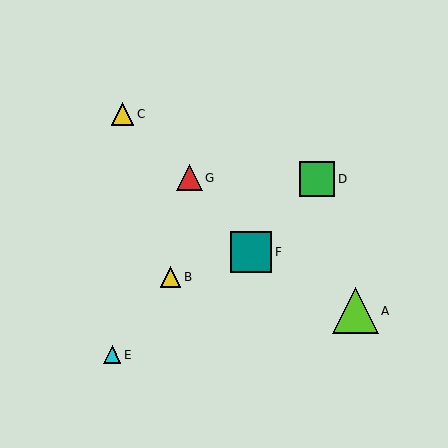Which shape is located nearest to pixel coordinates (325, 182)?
The green square (labeled D) at (317, 179) is nearest to that location.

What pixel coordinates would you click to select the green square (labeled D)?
Click at (317, 179) to select the green square D.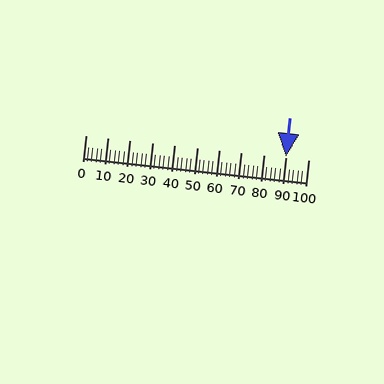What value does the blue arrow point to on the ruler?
The blue arrow points to approximately 90.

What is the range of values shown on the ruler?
The ruler shows values from 0 to 100.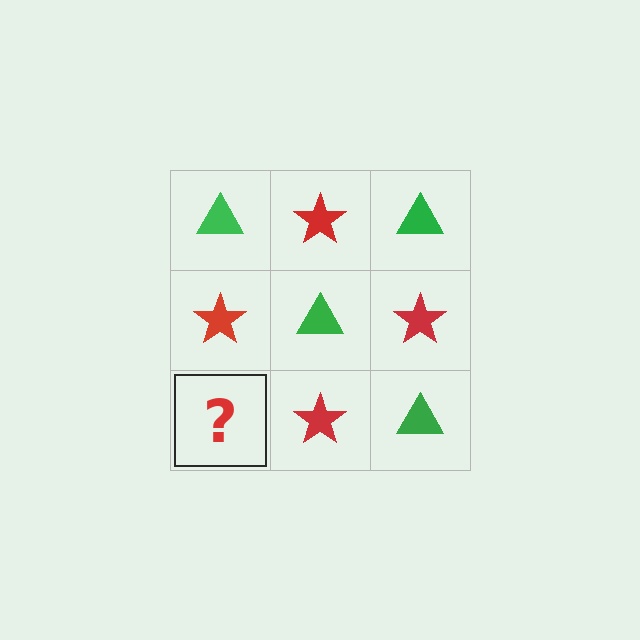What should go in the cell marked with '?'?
The missing cell should contain a green triangle.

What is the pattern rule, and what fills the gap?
The rule is that it alternates green triangle and red star in a checkerboard pattern. The gap should be filled with a green triangle.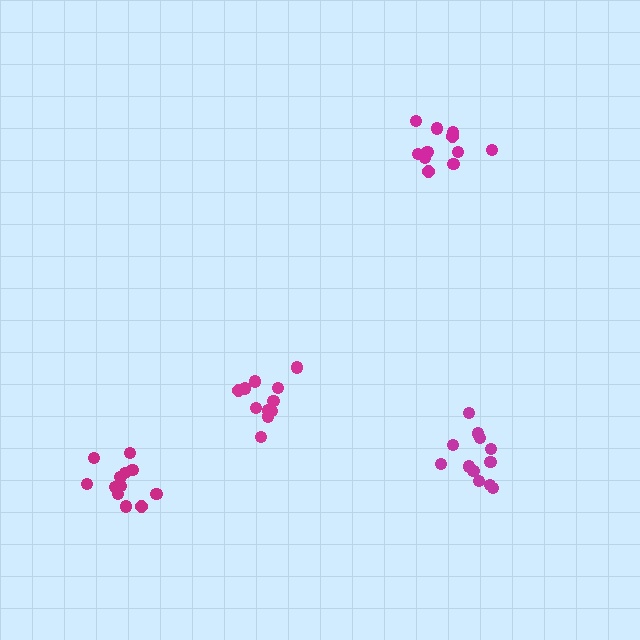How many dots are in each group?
Group 1: 11 dots, Group 2: 12 dots, Group 3: 11 dots, Group 4: 12 dots (46 total).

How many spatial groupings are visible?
There are 4 spatial groupings.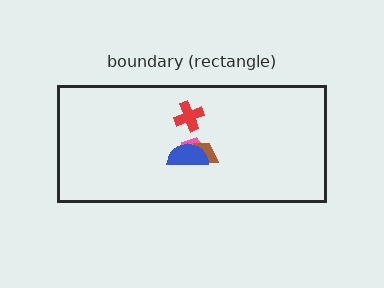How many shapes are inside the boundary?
4 inside, 0 outside.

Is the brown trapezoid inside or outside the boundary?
Inside.